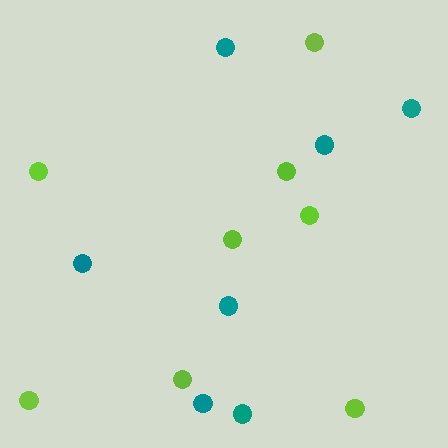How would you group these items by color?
There are 2 groups: one group of teal circles (7) and one group of lime circles (8).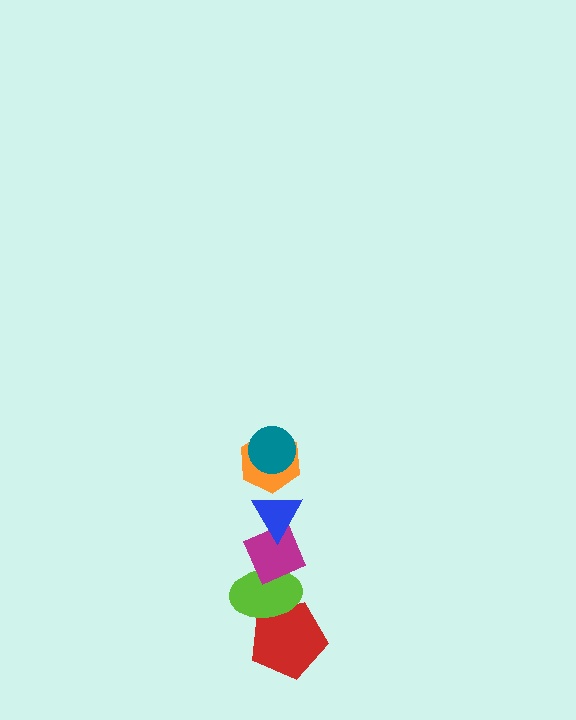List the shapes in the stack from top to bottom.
From top to bottom: the teal circle, the orange hexagon, the blue triangle, the magenta diamond, the lime ellipse, the red pentagon.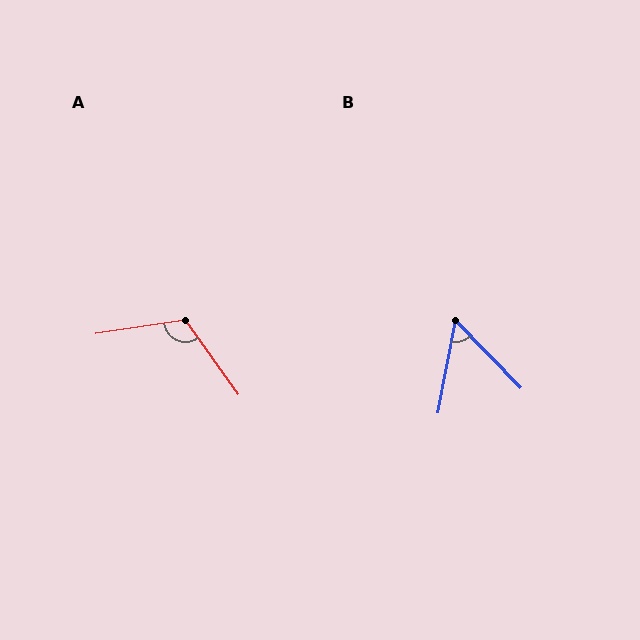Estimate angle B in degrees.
Approximately 55 degrees.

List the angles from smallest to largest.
B (55°), A (117°).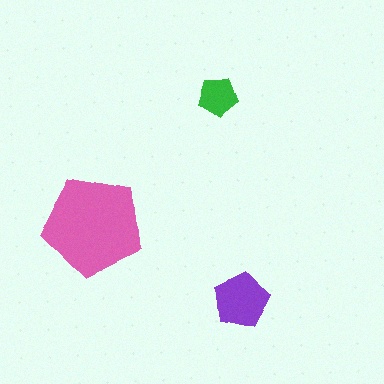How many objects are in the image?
There are 3 objects in the image.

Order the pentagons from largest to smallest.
the pink one, the purple one, the green one.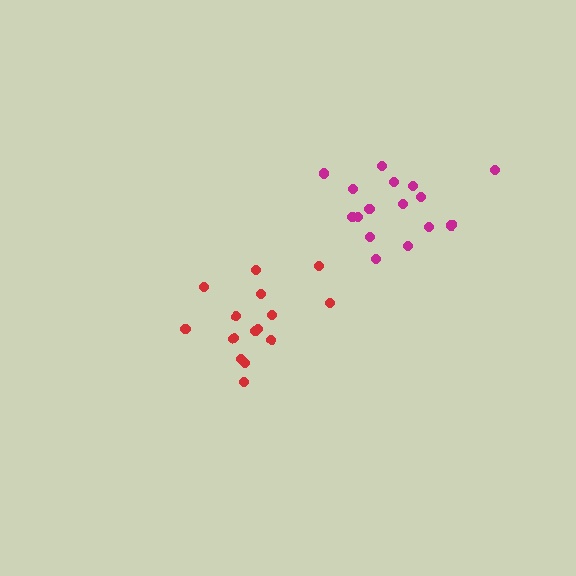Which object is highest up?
The magenta cluster is topmost.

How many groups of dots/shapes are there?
There are 2 groups.